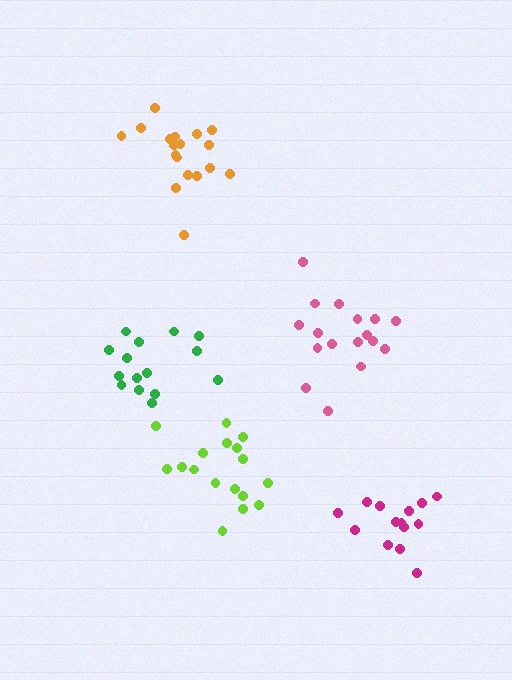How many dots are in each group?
Group 1: 17 dots, Group 2: 14 dots, Group 3: 17 dots, Group 4: 15 dots, Group 5: 18 dots (81 total).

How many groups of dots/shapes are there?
There are 5 groups.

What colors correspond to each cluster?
The clusters are colored: lime, magenta, pink, green, orange.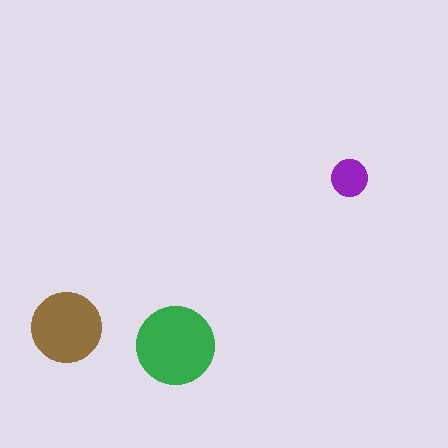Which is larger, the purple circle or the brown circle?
The brown one.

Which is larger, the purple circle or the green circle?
The green one.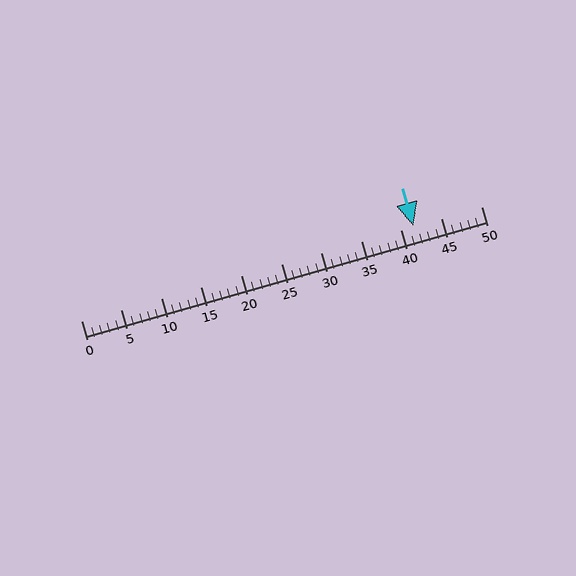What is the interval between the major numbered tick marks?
The major tick marks are spaced 5 units apart.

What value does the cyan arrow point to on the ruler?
The cyan arrow points to approximately 42.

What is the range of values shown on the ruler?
The ruler shows values from 0 to 50.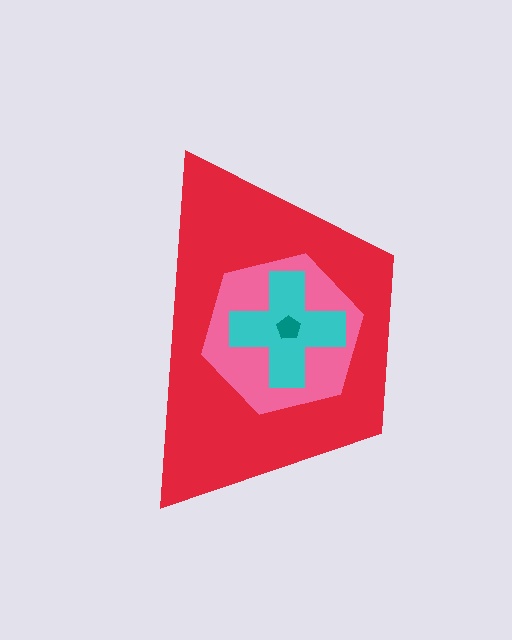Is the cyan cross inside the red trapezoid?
Yes.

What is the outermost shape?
The red trapezoid.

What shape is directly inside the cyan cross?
The teal pentagon.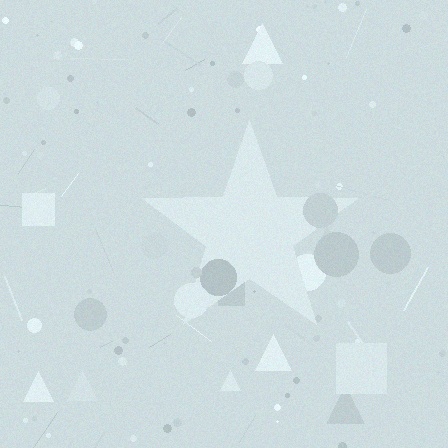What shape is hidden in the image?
A star is hidden in the image.